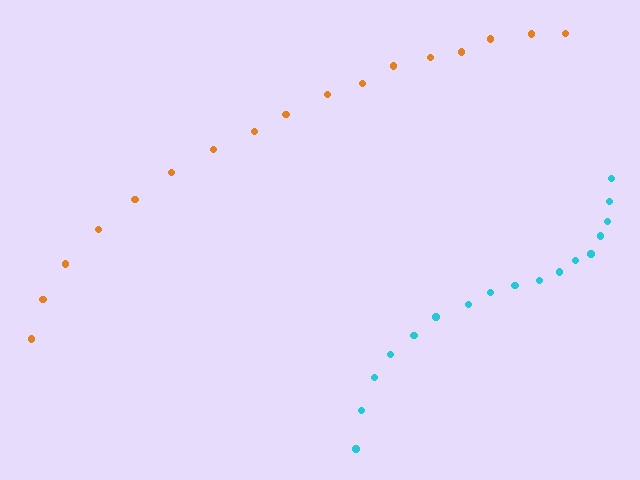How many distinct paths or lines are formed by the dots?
There are 2 distinct paths.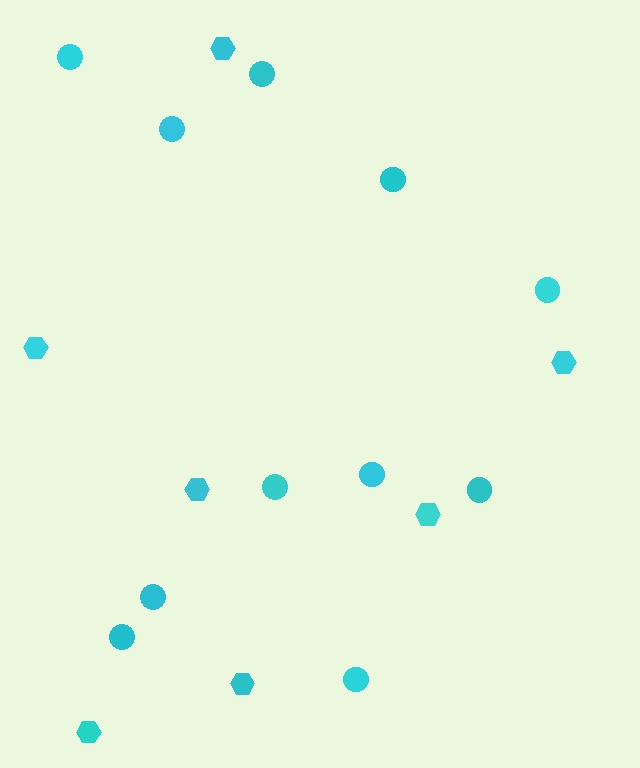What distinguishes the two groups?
There are 2 groups: one group of circles (11) and one group of hexagons (7).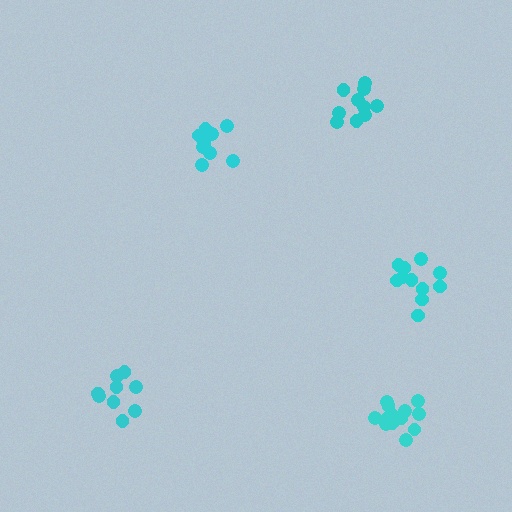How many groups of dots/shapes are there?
There are 5 groups.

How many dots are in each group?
Group 1: 11 dots, Group 2: 9 dots, Group 3: 10 dots, Group 4: 14 dots, Group 5: 10 dots (54 total).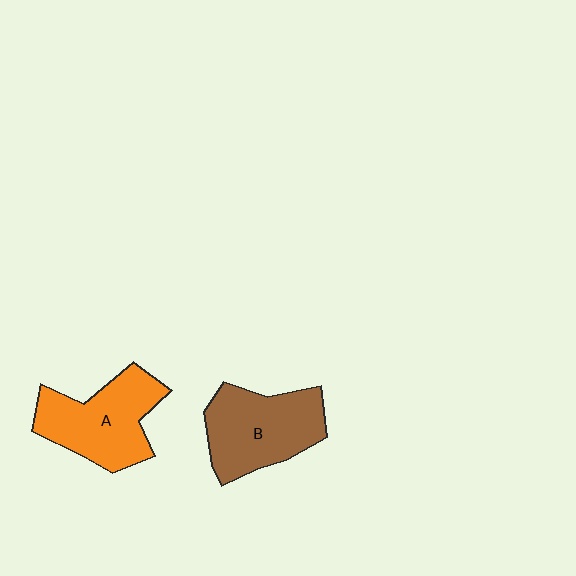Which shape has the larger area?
Shape B (brown).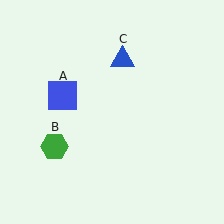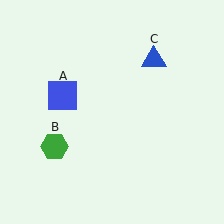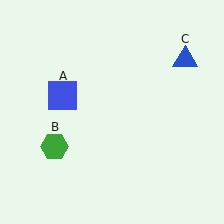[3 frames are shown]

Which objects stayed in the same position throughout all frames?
Blue square (object A) and green hexagon (object B) remained stationary.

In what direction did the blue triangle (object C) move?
The blue triangle (object C) moved right.